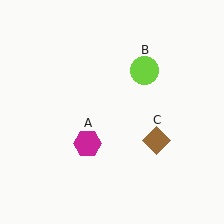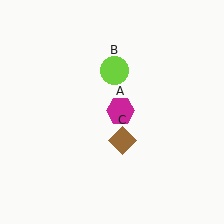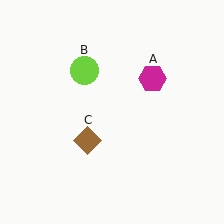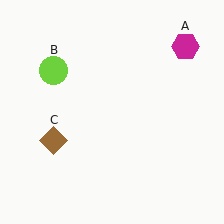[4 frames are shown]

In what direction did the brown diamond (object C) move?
The brown diamond (object C) moved left.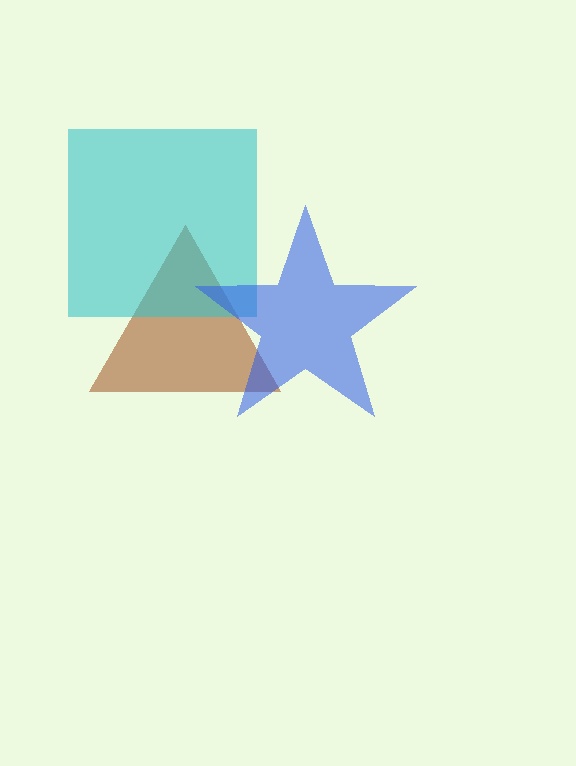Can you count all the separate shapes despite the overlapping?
Yes, there are 3 separate shapes.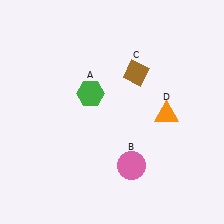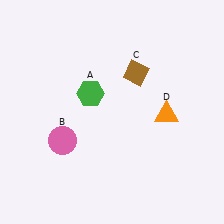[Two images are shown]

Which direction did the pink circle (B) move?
The pink circle (B) moved left.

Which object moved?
The pink circle (B) moved left.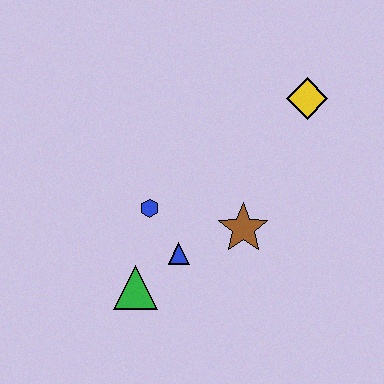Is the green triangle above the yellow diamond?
No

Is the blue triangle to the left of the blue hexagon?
No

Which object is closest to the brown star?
The blue triangle is closest to the brown star.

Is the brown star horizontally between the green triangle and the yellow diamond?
Yes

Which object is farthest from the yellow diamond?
The green triangle is farthest from the yellow diamond.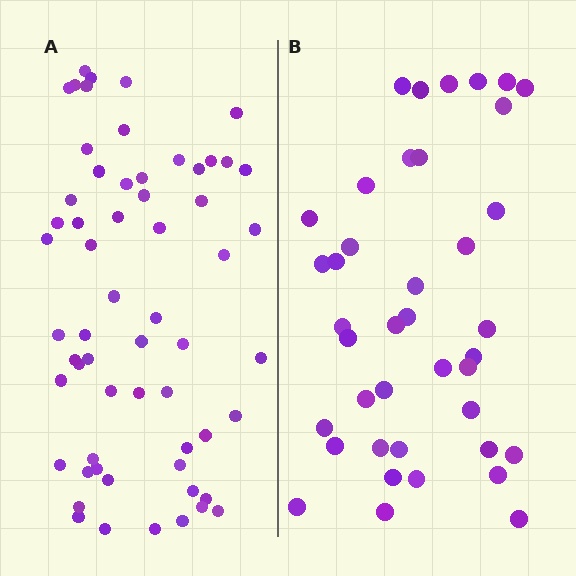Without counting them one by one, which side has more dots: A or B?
Region A (the left region) has more dots.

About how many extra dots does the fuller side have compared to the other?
Region A has approximately 20 more dots than region B.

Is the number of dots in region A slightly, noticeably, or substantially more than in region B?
Region A has substantially more. The ratio is roughly 1.5 to 1.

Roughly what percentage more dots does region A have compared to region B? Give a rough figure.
About 50% more.